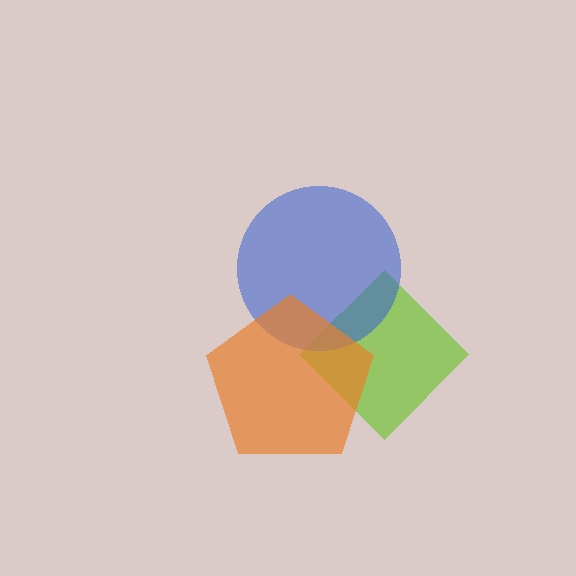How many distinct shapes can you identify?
There are 3 distinct shapes: a lime diamond, a blue circle, an orange pentagon.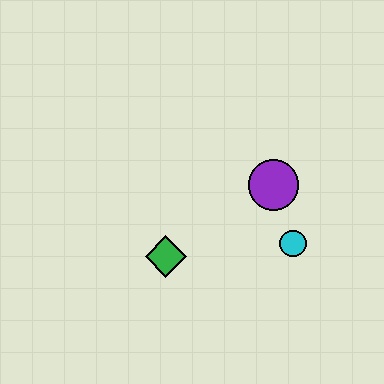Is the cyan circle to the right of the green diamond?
Yes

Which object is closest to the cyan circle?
The purple circle is closest to the cyan circle.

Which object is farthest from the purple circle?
The green diamond is farthest from the purple circle.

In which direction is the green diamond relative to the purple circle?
The green diamond is to the left of the purple circle.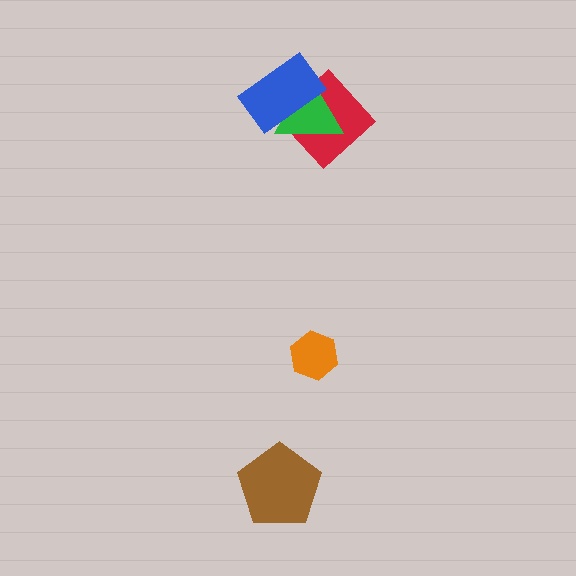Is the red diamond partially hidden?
Yes, it is partially covered by another shape.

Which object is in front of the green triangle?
The blue rectangle is in front of the green triangle.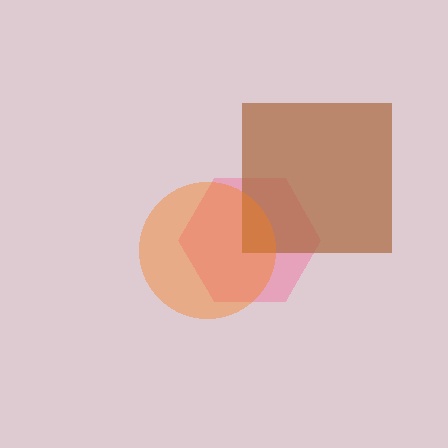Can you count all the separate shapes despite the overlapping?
Yes, there are 3 separate shapes.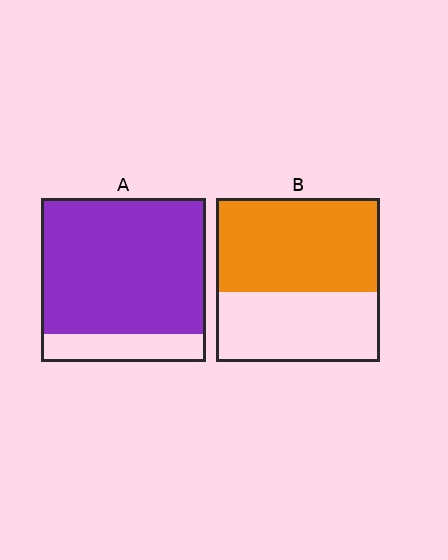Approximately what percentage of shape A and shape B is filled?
A is approximately 85% and B is approximately 55%.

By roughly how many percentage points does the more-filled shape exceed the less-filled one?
By roughly 25 percentage points (A over B).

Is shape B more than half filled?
Yes.